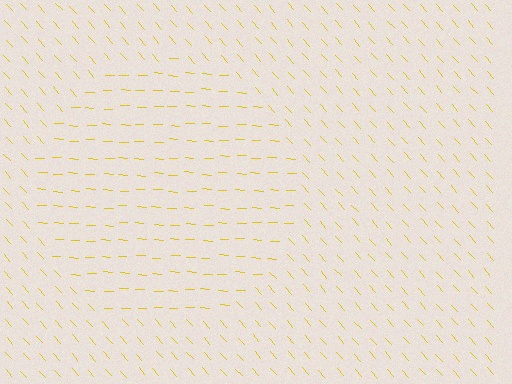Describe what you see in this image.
The image is filled with small yellow line segments. A circle region in the image has lines oriented differently from the surrounding lines, creating a visible texture boundary.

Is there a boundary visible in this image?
Yes, there is a texture boundary formed by a change in line orientation.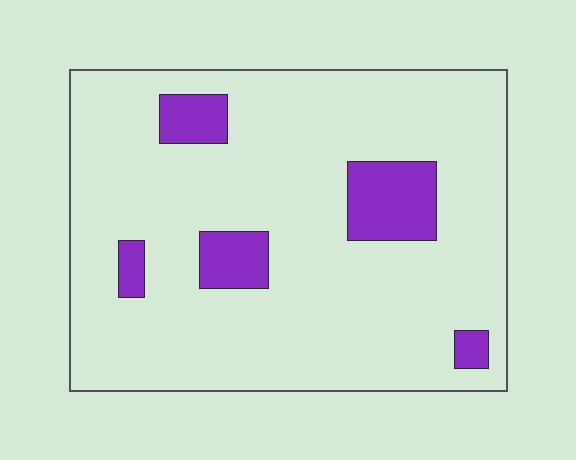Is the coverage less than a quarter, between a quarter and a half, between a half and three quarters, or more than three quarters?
Less than a quarter.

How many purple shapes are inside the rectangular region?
5.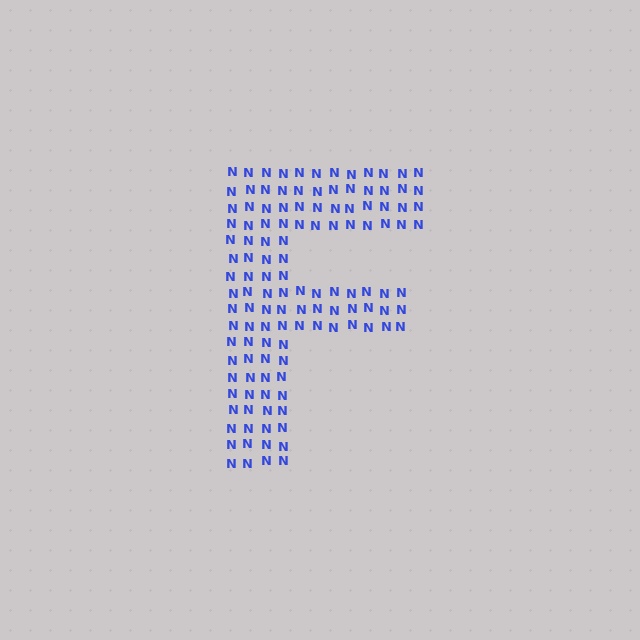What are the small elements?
The small elements are letter N's.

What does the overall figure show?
The overall figure shows the letter F.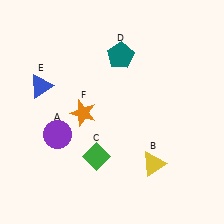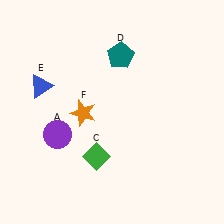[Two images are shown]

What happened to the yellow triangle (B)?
The yellow triangle (B) was removed in Image 2. It was in the bottom-right area of Image 1.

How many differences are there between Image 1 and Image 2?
There is 1 difference between the two images.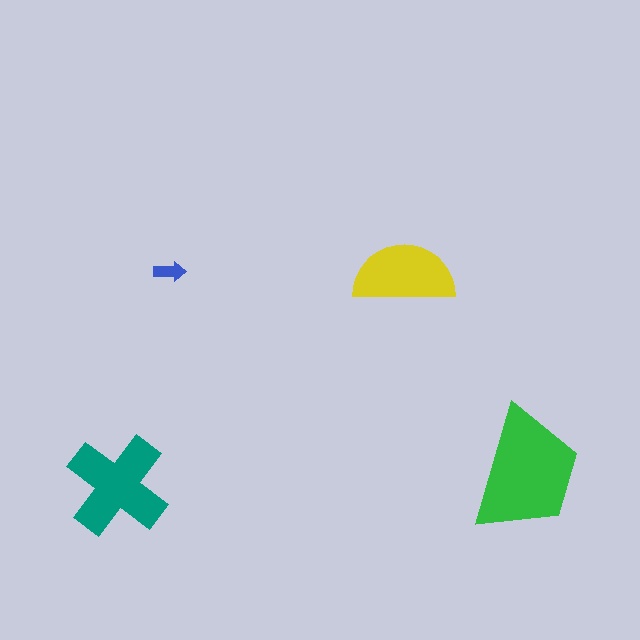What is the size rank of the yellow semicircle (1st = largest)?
3rd.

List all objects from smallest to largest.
The blue arrow, the yellow semicircle, the teal cross, the green trapezoid.